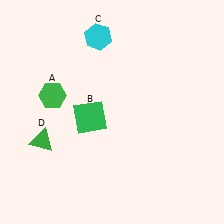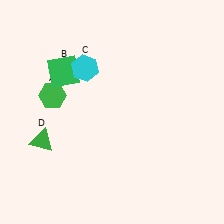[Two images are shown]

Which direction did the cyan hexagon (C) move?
The cyan hexagon (C) moved down.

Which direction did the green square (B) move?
The green square (B) moved up.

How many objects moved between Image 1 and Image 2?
2 objects moved between the two images.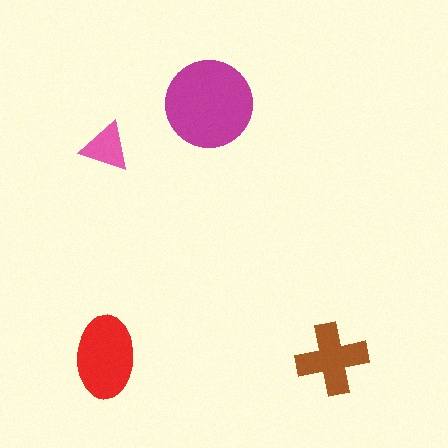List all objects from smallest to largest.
The pink triangle, the brown cross, the red ellipse, the magenta circle.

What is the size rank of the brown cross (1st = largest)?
3rd.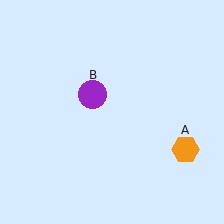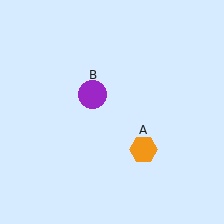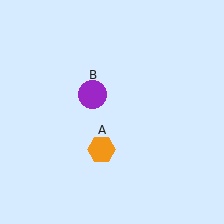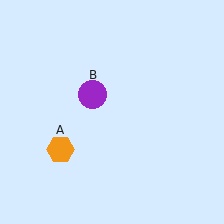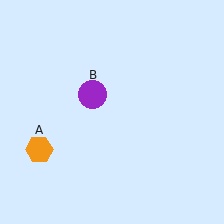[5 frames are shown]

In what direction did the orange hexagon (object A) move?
The orange hexagon (object A) moved left.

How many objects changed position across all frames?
1 object changed position: orange hexagon (object A).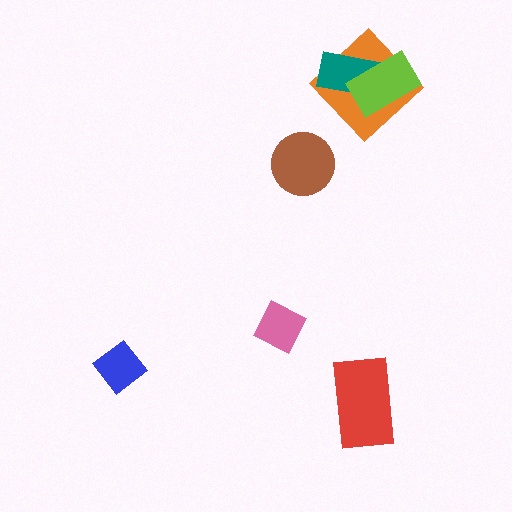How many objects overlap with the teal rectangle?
2 objects overlap with the teal rectangle.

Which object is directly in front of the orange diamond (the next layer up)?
The teal rectangle is directly in front of the orange diamond.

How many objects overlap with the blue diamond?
0 objects overlap with the blue diamond.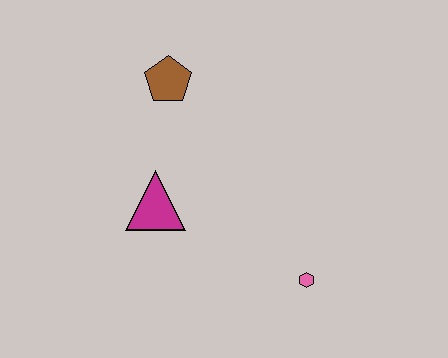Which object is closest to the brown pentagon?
The magenta triangle is closest to the brown pentagon.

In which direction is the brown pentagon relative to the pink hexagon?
The brown pentagon is above the pink hexagon.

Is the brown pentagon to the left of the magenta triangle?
No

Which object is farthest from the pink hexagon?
The brown pentagon is farthest from the pink hexagon.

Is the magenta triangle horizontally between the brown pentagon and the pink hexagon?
No